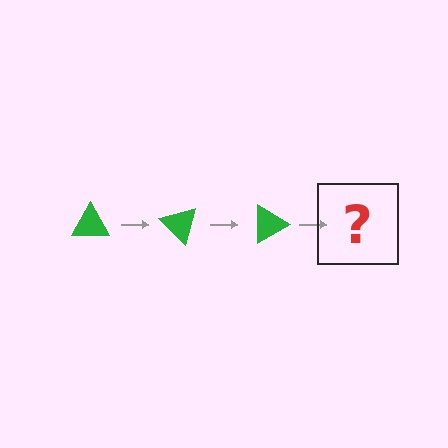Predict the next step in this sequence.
The next step is a green triangle rotated 135 degrees.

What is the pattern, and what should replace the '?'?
The pattern is that the triangle rotates 45 degrees each step. The '?' should be a green triangle rotated 135 degrees.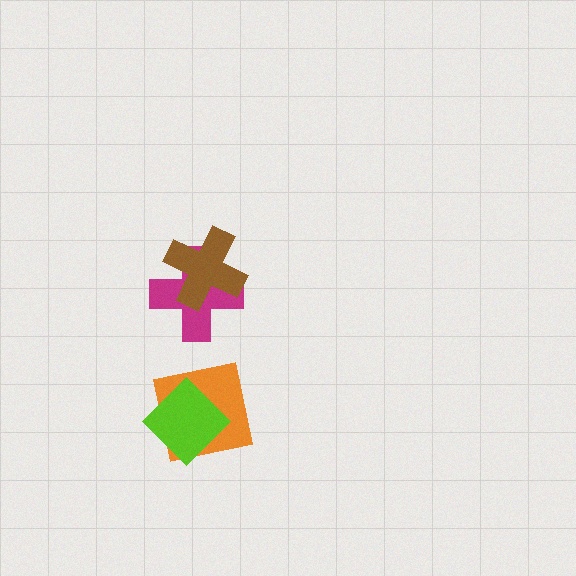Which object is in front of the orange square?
The lime diamond is in front of the orange square.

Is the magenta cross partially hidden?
Yes, it is partially covered by another shape.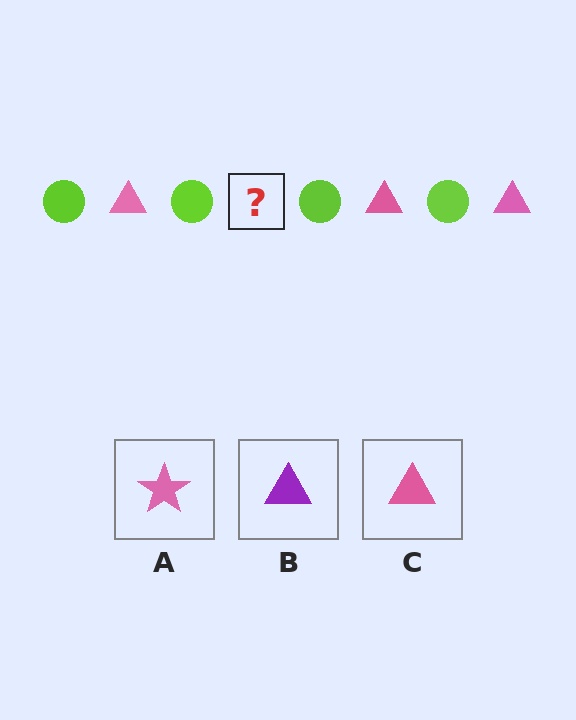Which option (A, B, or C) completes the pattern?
C.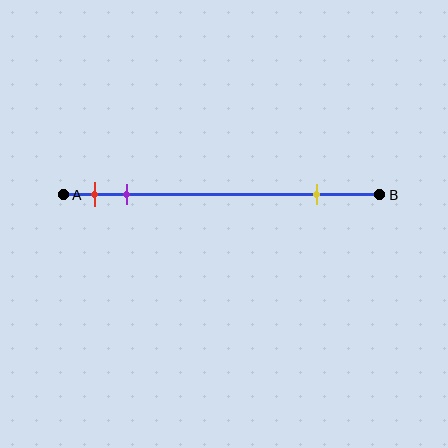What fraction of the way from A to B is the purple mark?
The purple mark is approximately 20% (0.2) of the way from A to B.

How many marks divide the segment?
There are 3 marks dividing the segment.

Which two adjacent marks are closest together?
The red and purple marks are the closest adjacent pair.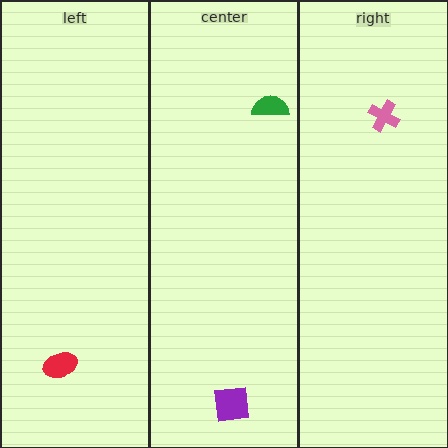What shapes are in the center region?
The green semicircle, the purple square.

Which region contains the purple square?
The center region.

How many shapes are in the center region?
2.